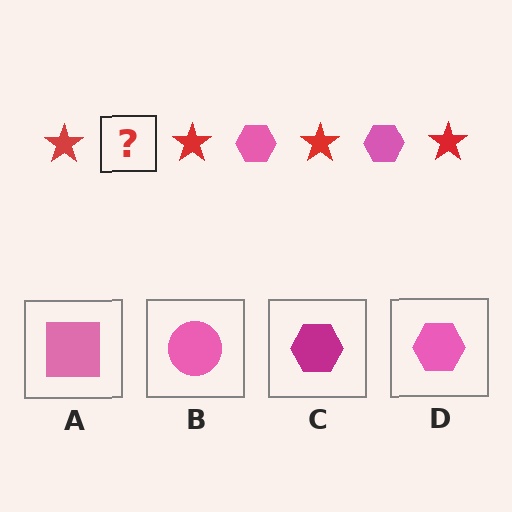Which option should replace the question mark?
Option D.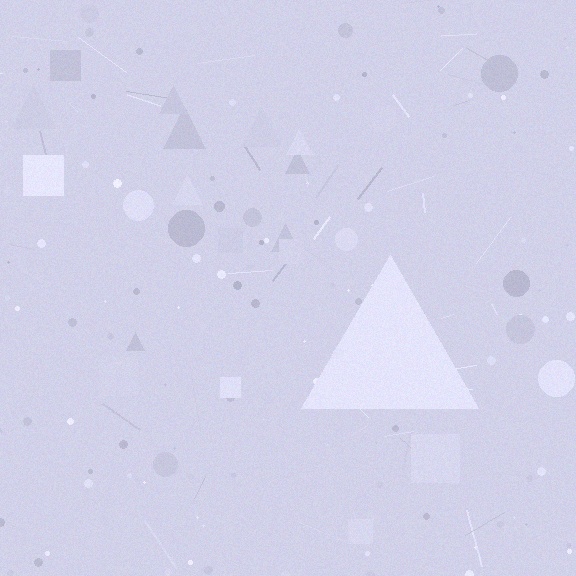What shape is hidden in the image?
A triangle is hidden in the image.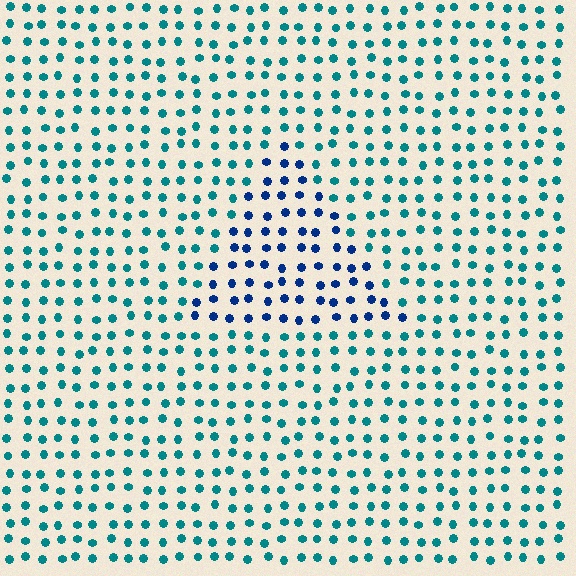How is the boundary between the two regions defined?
The boundary is defined purely by a slight shift in hue (about 39 degrees). Spacing, size, and orientation are identical on both sides.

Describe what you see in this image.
The image is filled with small teal elements in a uniform arrangement. A triangle-shaped region is visible where the elements are tinted to a slightly different hue, forming a subtle color boundary.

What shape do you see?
I see a triangle.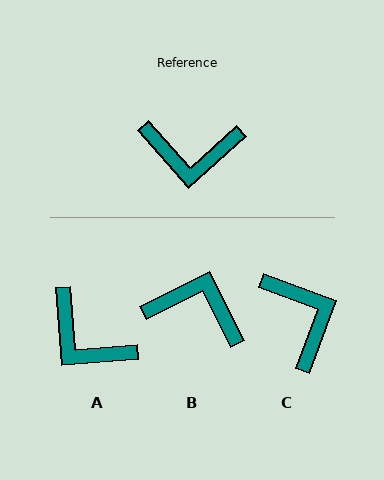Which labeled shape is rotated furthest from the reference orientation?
B, about 165 degrees away.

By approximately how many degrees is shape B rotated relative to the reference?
Approximately 165 degrees counter-clockwise.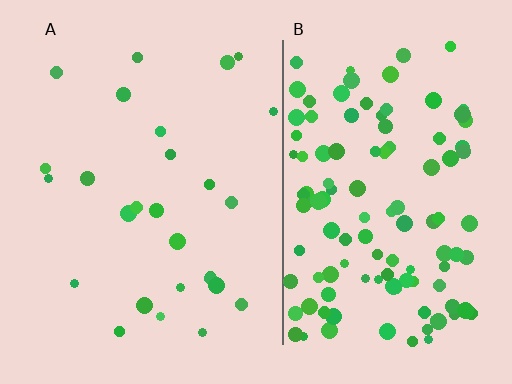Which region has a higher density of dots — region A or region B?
B (the right).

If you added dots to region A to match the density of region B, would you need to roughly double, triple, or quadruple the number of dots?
Approximately quadruple.